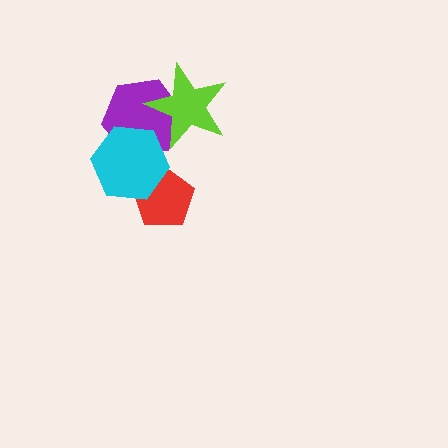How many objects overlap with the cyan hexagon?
2 objects overlap with the cyan hexagon.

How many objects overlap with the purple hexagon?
2 objects overlap with the purple hexagon.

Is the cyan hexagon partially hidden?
No, no other shape covers it.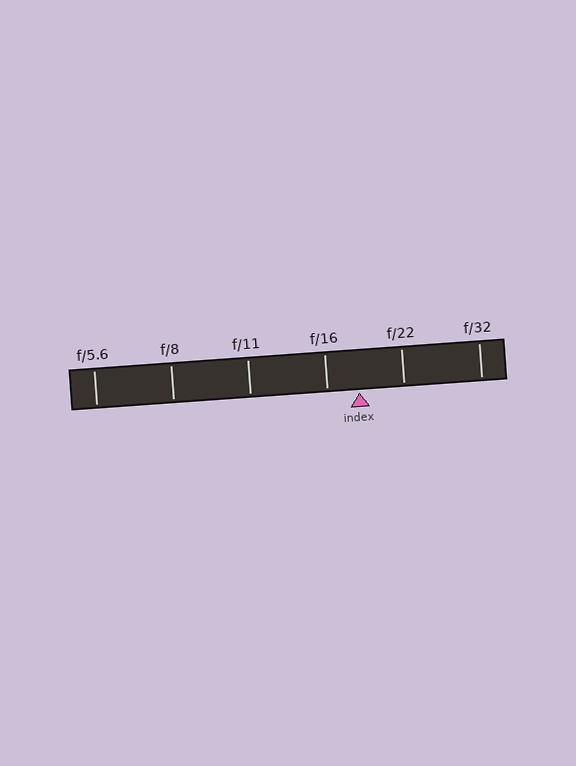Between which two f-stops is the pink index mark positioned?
The index mark is between f/16 and f/22.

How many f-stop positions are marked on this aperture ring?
There are 6 f-stop positions marked.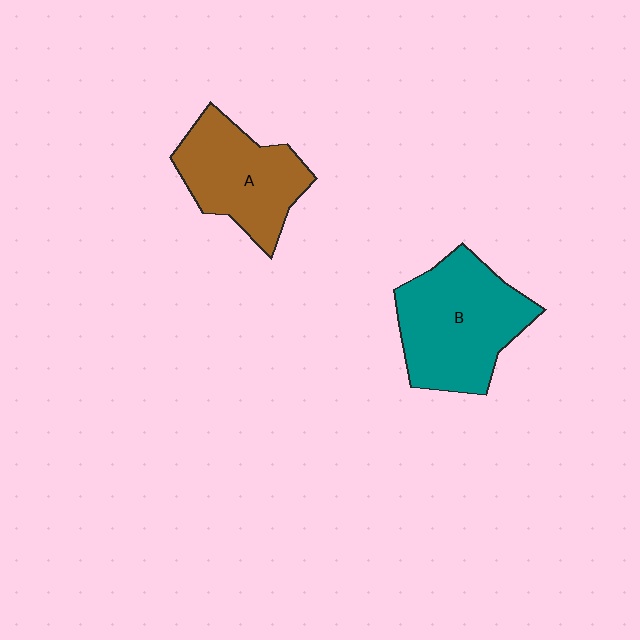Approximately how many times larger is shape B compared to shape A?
Approximately 1.2 times.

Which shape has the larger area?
Shape B (teal).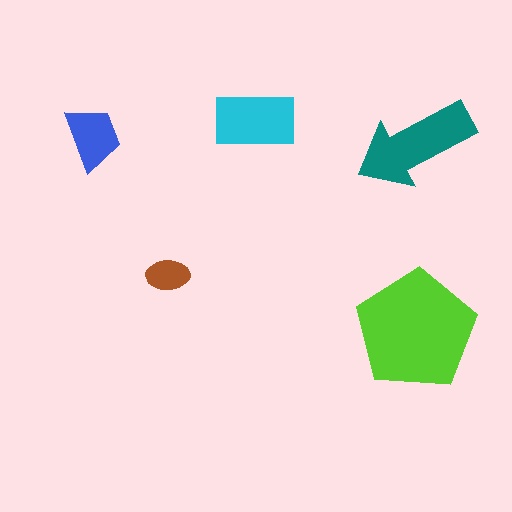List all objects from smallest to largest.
The brown ellipse, the blue trapezoid, the cyan rectangle, the teal arrow, the lime pentagon.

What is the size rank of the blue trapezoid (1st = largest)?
4th.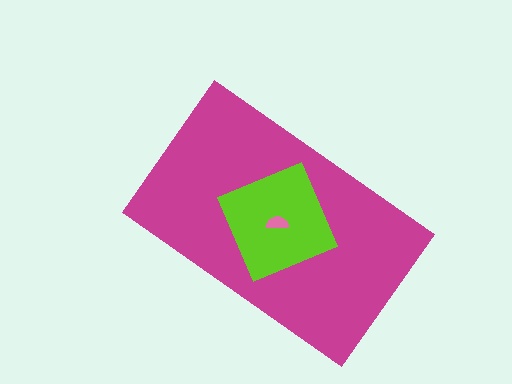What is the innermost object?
The pink semicircle.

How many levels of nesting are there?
3.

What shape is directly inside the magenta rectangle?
The lime square.